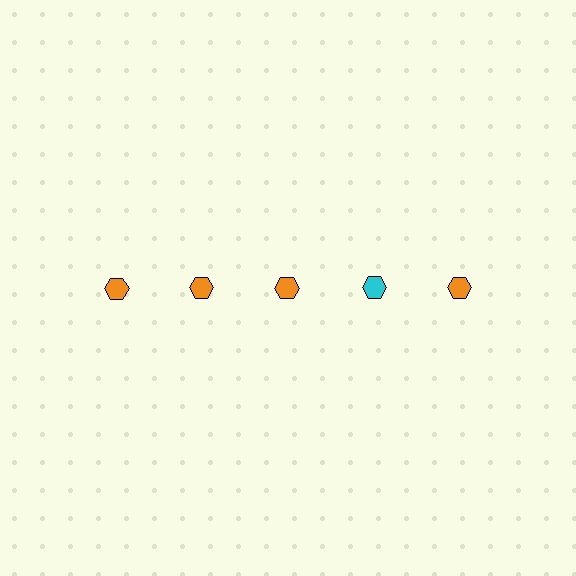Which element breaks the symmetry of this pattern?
The cyan hexagon in the top row, second from right column breaks the symmetry. All other shapes are orange hexagons.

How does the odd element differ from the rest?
It has a different color: cyan instead of orange.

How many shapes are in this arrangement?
There are 5 shapes arranged in a grid pattern.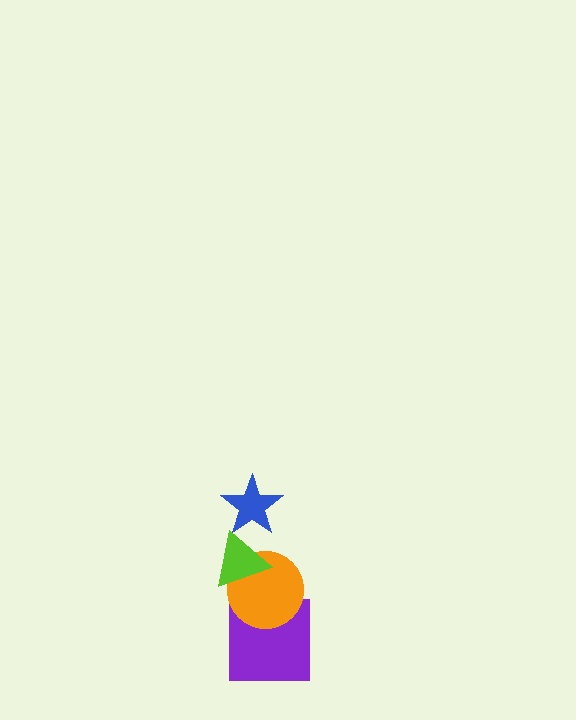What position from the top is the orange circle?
The orange circle is 3rd from the top.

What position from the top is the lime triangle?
The lime triangle is 2nd from the top.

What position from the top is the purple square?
The purple square is 4th from the top.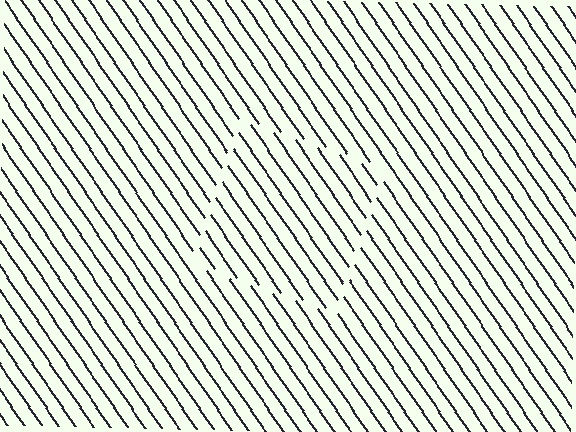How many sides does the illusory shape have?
4 sides — the line-ends trace a square.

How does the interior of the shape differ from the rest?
The interior of the shape contains the same grating, shifted by half a period — the contour is defined by the phase discontinuity where line-ends from the inner and outer gratings abut.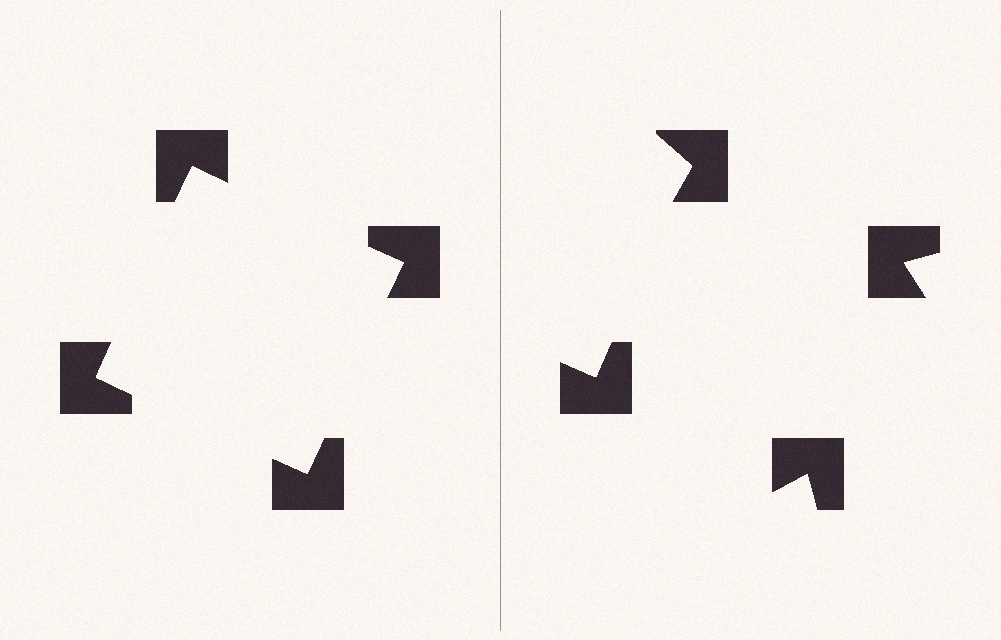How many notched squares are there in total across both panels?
8 — 4 on each side.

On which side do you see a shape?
An illusory square appears on the left side. On the right side the wedge cuts are rotated, so no coherent shape forms.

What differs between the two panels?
The notched squares are positioned identically on both sides; only the wedge orientations differ. On the left they align to a square; on the right they are misaligned.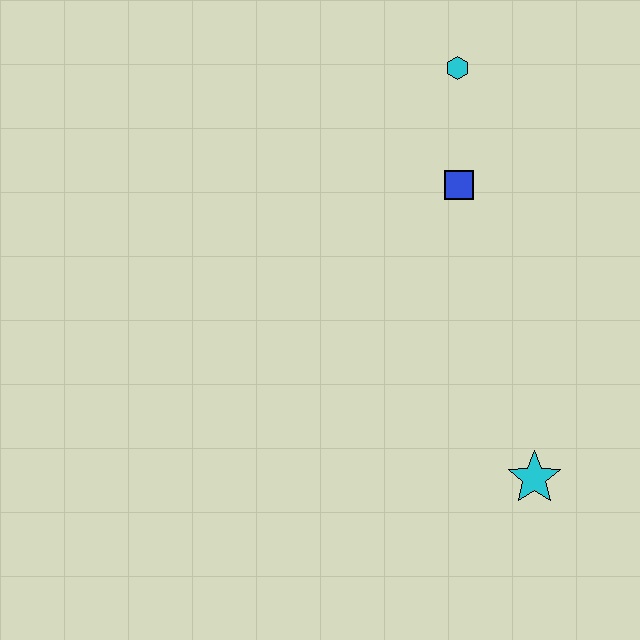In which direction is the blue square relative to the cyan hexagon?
The blue square is below the cyan hexagon.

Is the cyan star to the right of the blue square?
Yes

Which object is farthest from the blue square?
The cyan star is farthest from the blue square.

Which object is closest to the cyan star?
The blue square is closest to the cyan star.